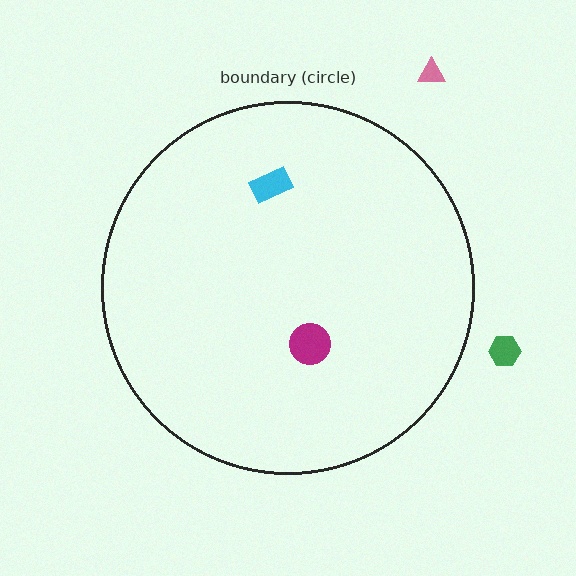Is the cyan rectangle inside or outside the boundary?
Inside.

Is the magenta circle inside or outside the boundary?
Inside.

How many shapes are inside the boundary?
2 inside, 2 outside.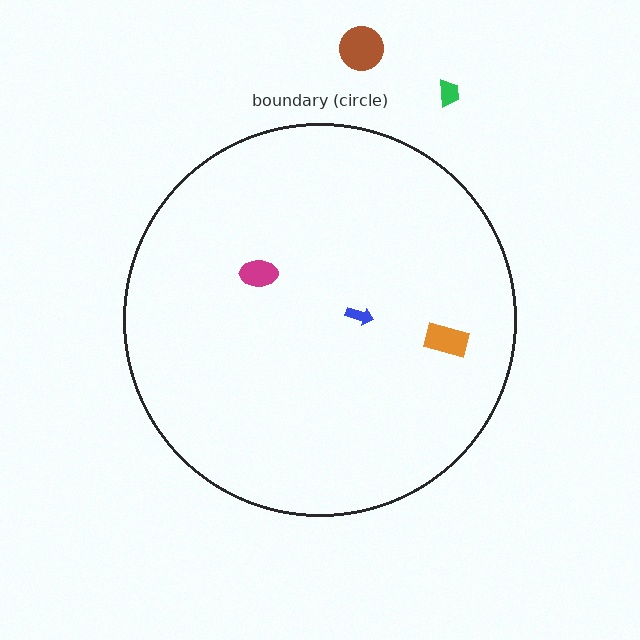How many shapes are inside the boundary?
3 inside, 2 outside.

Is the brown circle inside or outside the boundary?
Outside.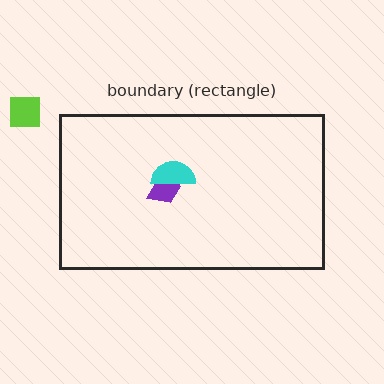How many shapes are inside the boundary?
2 inside, 1 outside.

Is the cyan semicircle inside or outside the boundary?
Inside.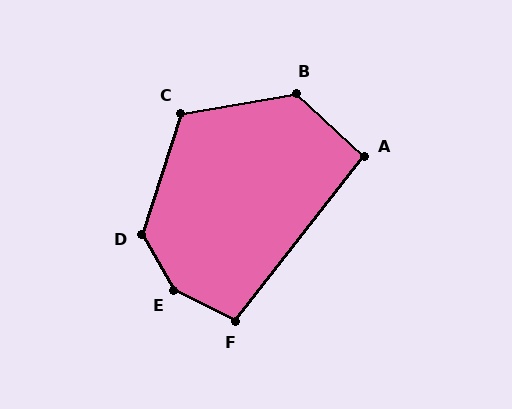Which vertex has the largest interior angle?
E, at approximately 147 degrees.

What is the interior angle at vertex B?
Approximately 127 degrees (obtuse).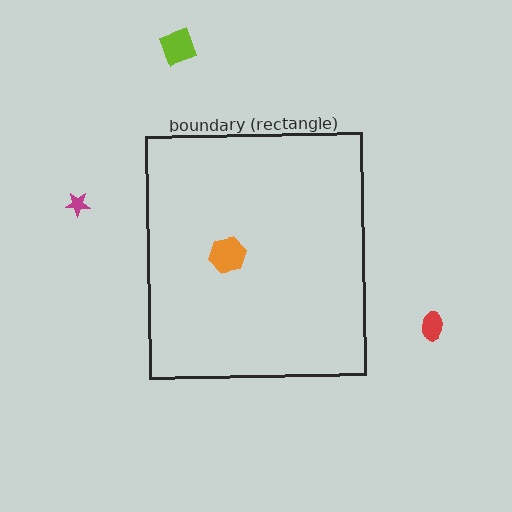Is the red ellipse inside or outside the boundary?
Outside.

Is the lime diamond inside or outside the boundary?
Outside.